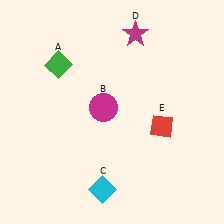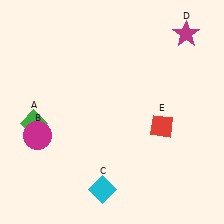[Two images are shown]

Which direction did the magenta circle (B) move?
The magenta circle (B) moved left.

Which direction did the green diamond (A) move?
The green diamond (A) moved down.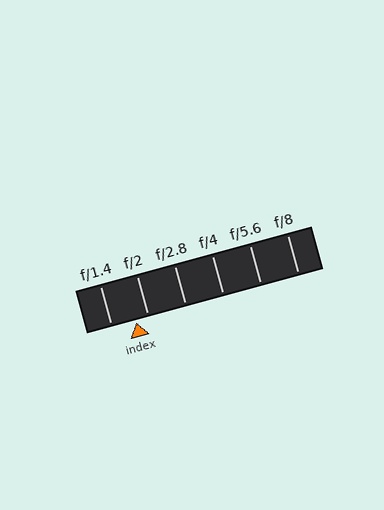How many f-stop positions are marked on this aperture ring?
There are 6 f-stop positions marked.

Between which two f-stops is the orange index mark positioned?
The index mark is between f/1.4 and f/2.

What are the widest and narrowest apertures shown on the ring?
The widest aperture shown is f/1.4 and the narrowest is f/8.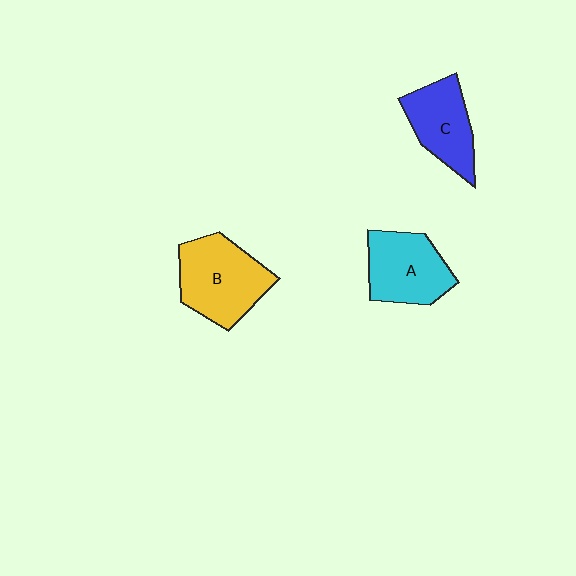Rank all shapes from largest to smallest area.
From largest to smallest: B (yellow), A (cyan), C (blue).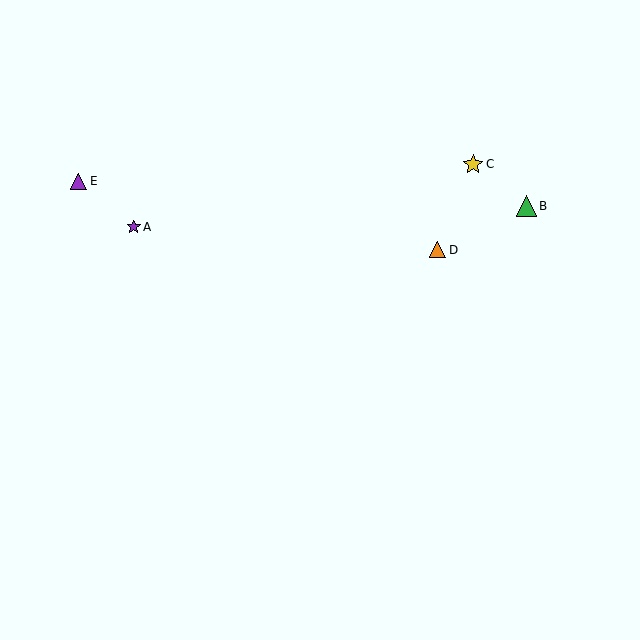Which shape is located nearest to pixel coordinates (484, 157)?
The yellow star (labeled C) at (473, 164) is nearest to that location.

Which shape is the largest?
The green triangle (labeled B) is the largest.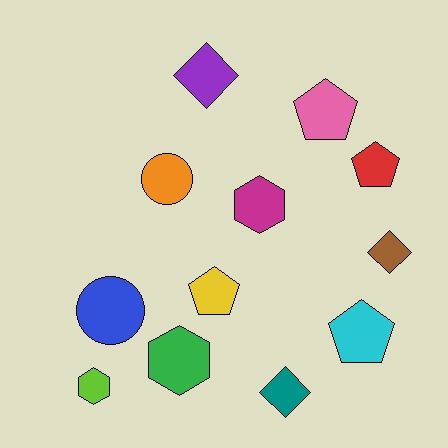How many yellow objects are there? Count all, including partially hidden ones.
There is 1 yellow object.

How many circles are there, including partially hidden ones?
There are 2 circles.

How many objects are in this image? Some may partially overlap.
There are 12 objects.